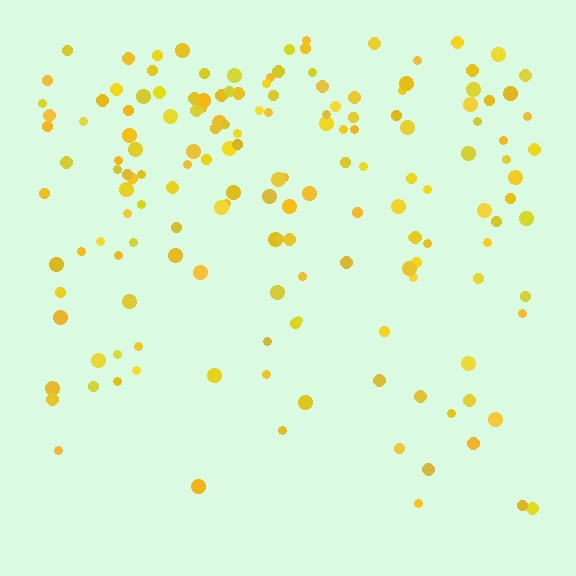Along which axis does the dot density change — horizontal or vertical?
Vertical.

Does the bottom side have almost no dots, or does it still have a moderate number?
Still a moderate number, just noticeably fewer than the top.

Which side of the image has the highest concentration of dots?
The top.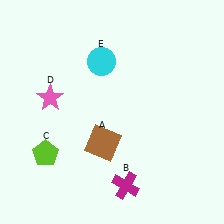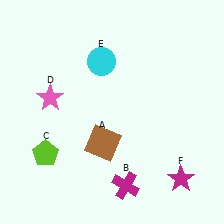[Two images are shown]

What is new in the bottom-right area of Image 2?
A magenta star (F) was added in the bottom-right area of Image 2.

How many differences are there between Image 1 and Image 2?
There is 1 difference between the two images.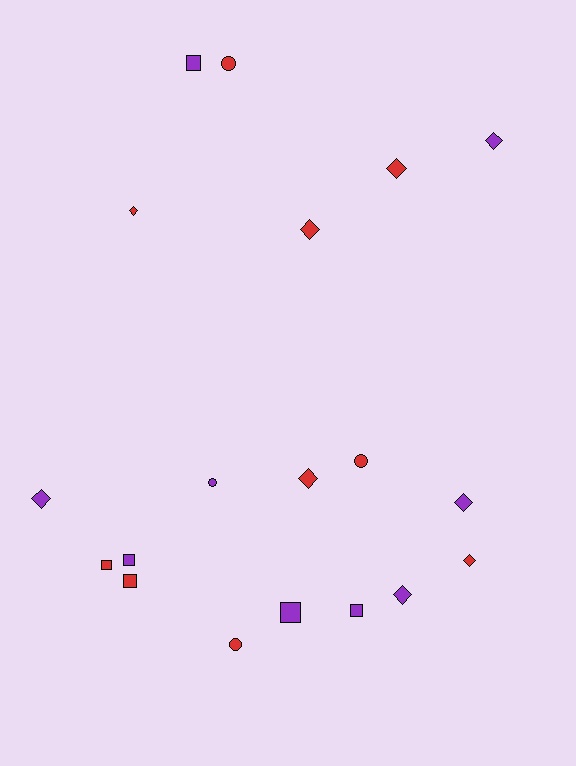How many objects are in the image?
There are 19 objects.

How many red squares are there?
There are 2 red squares.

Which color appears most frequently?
Red, with 10 objects.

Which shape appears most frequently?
Diamond, with 9 objects.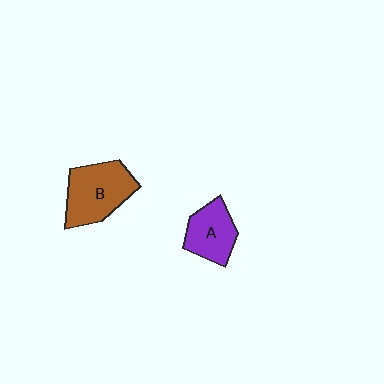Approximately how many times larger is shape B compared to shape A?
Approximately 1.4 times.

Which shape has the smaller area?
Shape A (purple).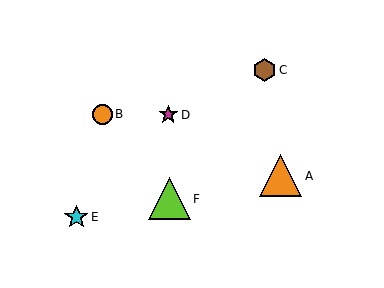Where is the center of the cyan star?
The center of the cyan star is at (76, 217).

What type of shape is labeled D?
Shape D is a magenta star.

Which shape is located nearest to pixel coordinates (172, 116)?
The magenta star (labeled D) at (168, 115) is nearest to that location.